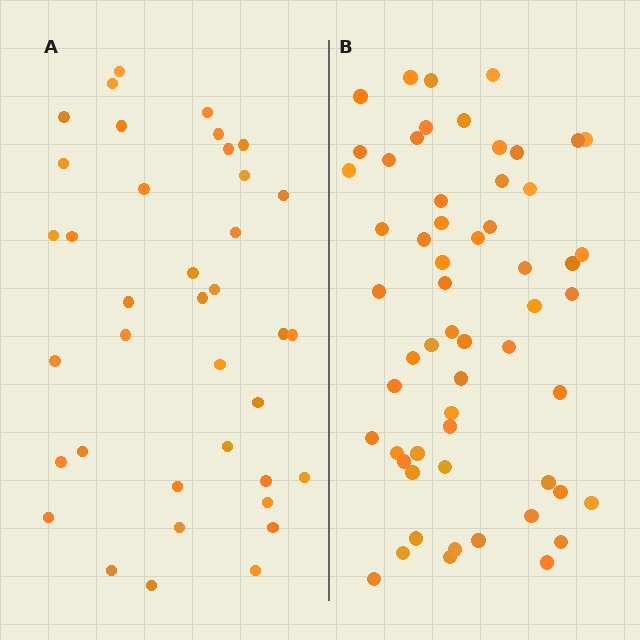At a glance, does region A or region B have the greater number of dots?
Region B (the right region) has more dots.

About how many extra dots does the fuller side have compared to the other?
Region B has approximately 20 more dots than region A.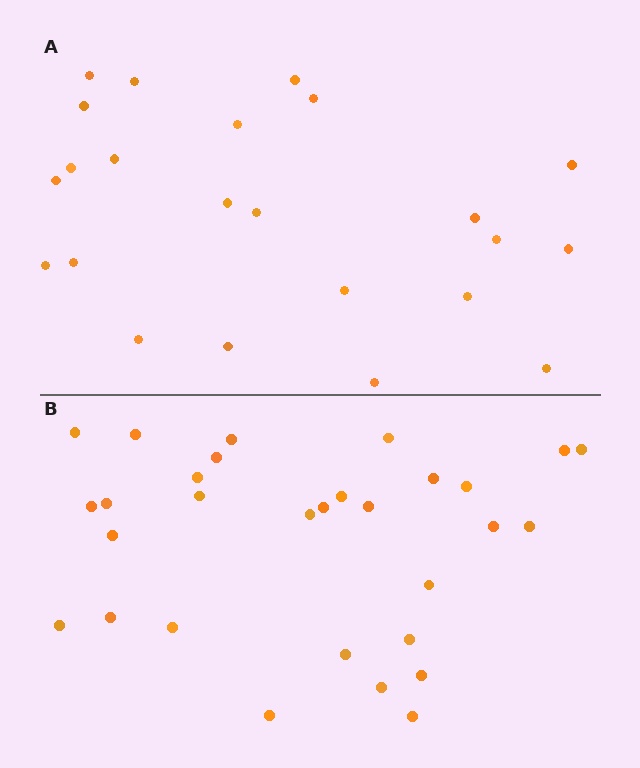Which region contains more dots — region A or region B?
Region B (the bottom region) has more dots.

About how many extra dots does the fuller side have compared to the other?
Region B has roughly 8 or so more dots than region A.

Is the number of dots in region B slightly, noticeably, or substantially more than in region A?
Region B has noticeably more, but not dramatically so. The ratio is roughly 1.3 to 1.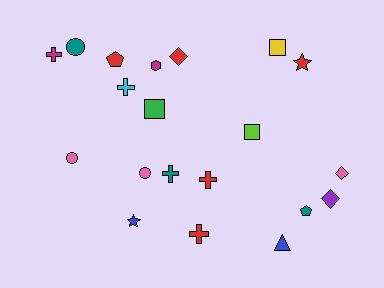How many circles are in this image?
There are 3 circles.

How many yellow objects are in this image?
There is 1 yellow object.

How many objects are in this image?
There are 20 objects.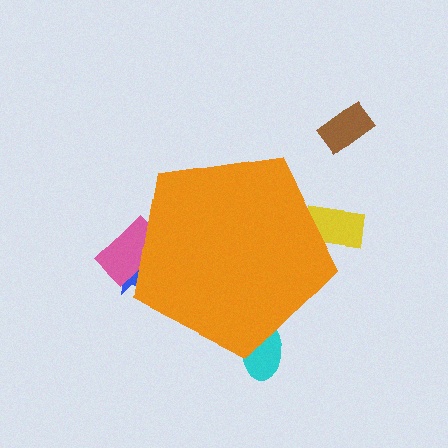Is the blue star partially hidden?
Yes, the blue star is partially hidden behind the orange pentagon.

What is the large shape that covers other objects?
An orange pentagon.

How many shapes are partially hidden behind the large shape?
4 shapes are partially hidden.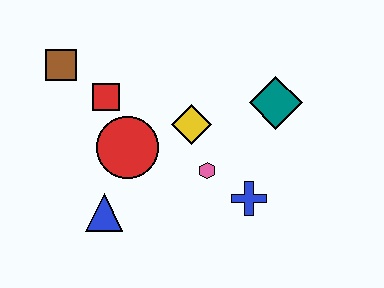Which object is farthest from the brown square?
The blue cross is farthest from the brown square.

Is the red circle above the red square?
No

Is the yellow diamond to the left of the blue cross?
Yes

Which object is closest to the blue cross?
The pink hexagon is closest to the blue cross.